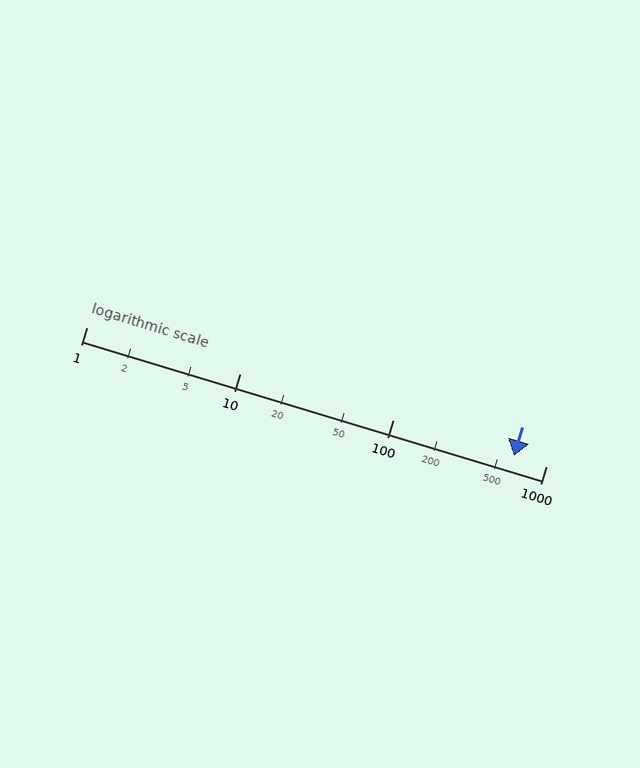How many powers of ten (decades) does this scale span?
The scale spans 3 decades, from 1 to 1000.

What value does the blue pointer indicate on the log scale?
The pointer indicates approximately 620.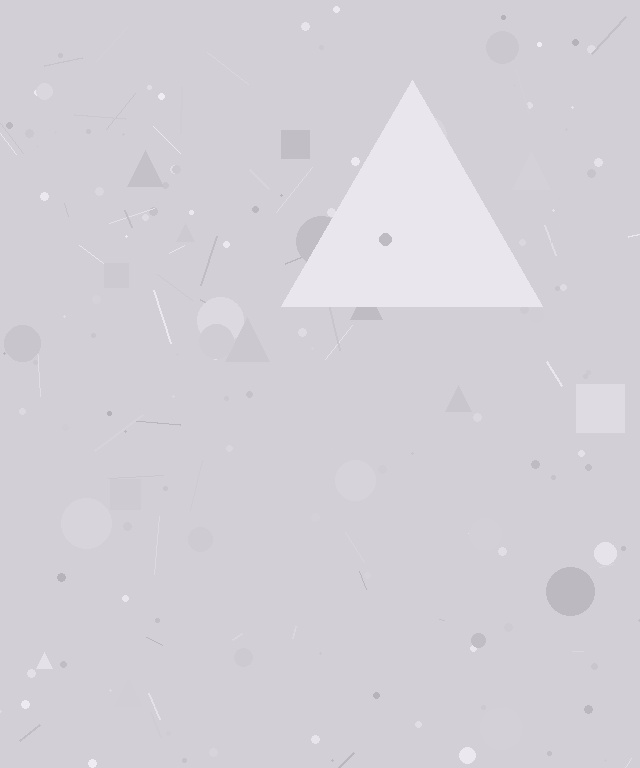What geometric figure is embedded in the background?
A triangle is embedded in the background.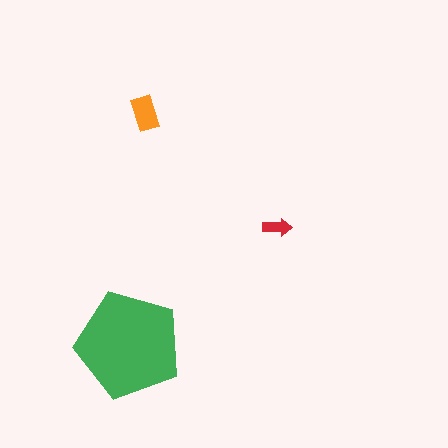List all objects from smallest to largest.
The red arrow, the orange rectangle, the green pentagon.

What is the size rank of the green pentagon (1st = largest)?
1st.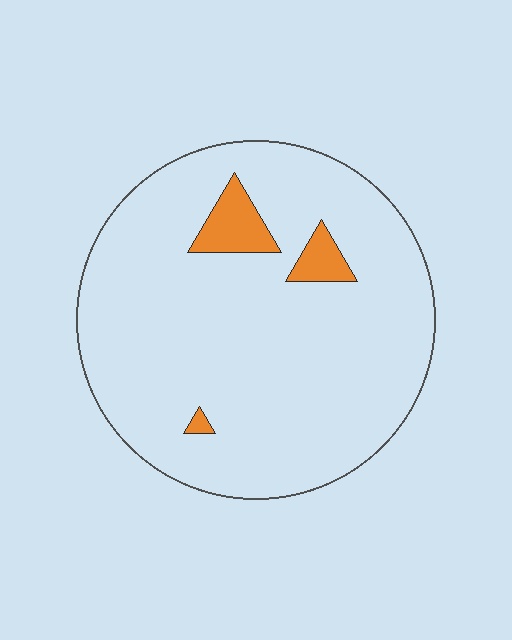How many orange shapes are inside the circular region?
3.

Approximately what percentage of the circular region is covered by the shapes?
Approximately 5%.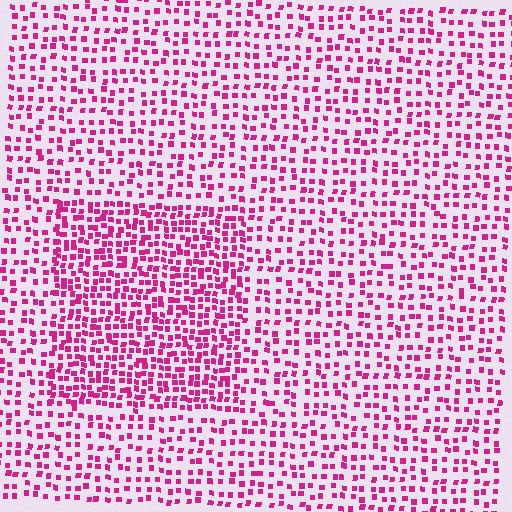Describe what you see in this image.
The image contains small magenta elements arranged at two different densities. A rectangle-shaped region is visible where the elements are more densely packed than the surrounding area.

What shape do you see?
I see a rectangle.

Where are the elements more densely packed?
The elements are more densely packed inside the rectangle boundary.